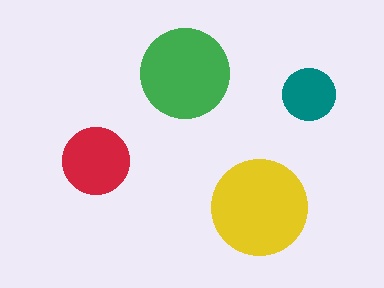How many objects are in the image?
There are 4 objects in the image.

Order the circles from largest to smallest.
the yellow one, the green one, the red one, the teal one.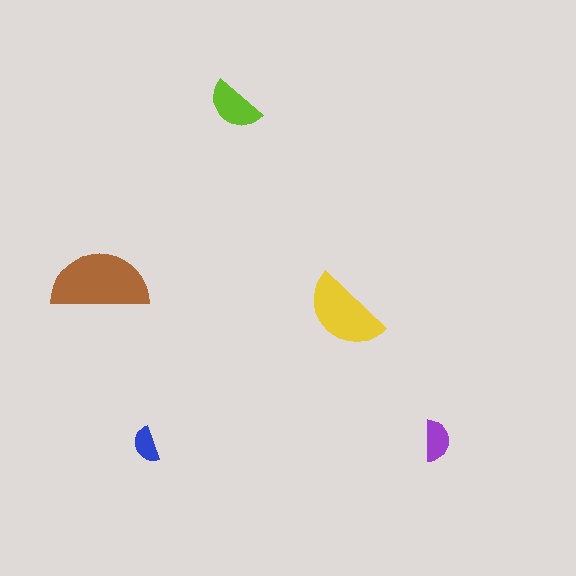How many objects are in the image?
There are 5 objects in the image.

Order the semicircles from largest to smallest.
the brown one, the yellow one, the lime one, the purple one, the blue one.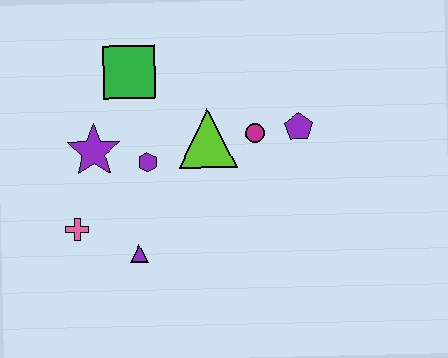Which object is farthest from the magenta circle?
The pink cross is farthest from the magenta circle.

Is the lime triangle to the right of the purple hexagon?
Yes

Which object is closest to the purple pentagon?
The magenta circle is closest to the purple pentagon.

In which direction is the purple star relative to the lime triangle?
The purple star is to the left of the lime triangle.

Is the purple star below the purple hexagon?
No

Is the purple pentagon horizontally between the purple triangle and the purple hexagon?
No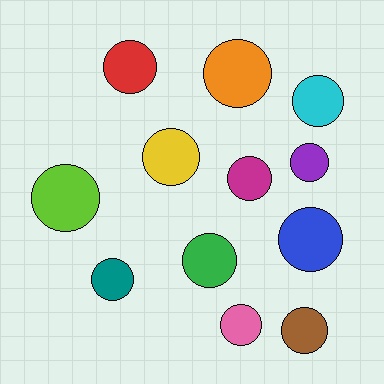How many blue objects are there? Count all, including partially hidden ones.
There is 1 blue object.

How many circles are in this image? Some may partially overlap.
There are 12 circles.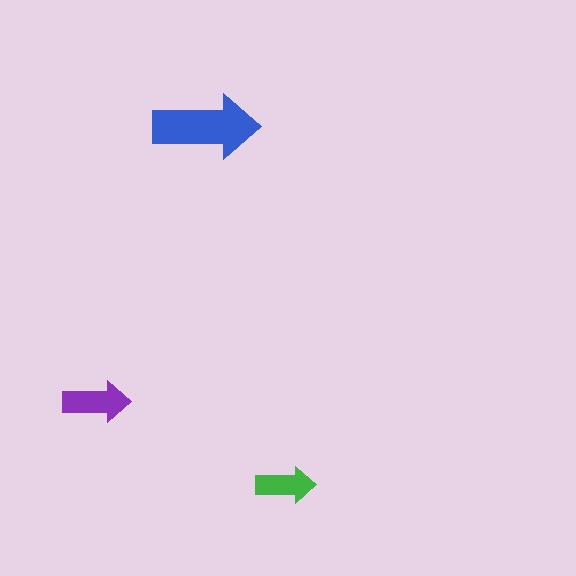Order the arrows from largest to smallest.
the blue one, the purple one, the green one.